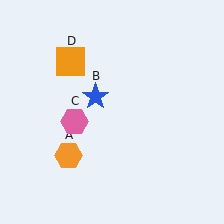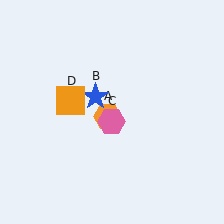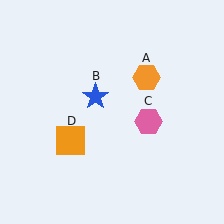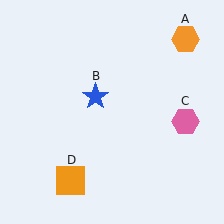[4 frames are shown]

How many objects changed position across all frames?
3 objects changed position: orange hexagon (object A), pink hexagon (object C), orange square (object D).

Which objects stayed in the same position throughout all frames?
Blue star (object B) remained stationary.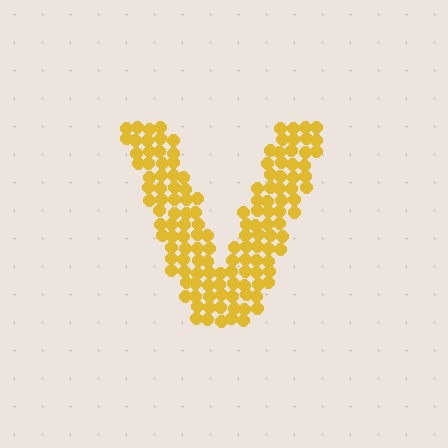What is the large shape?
The large shape is the letter V.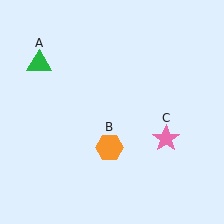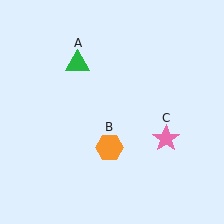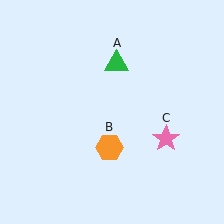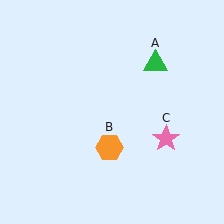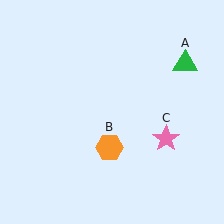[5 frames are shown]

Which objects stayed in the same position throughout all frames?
Orange hexagon (object B) and pink star (object C) remained stationary.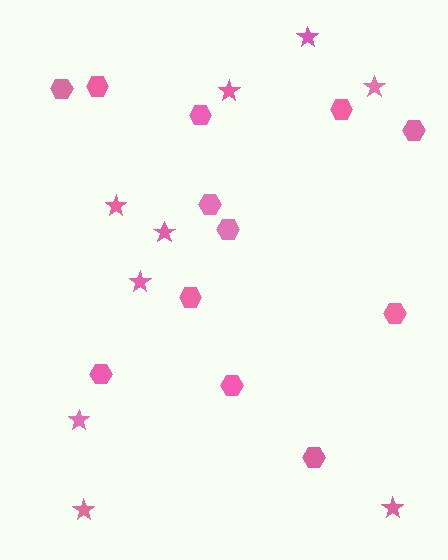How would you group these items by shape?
There are 2 groups: one group of stars (9) and one group of hexagons (12).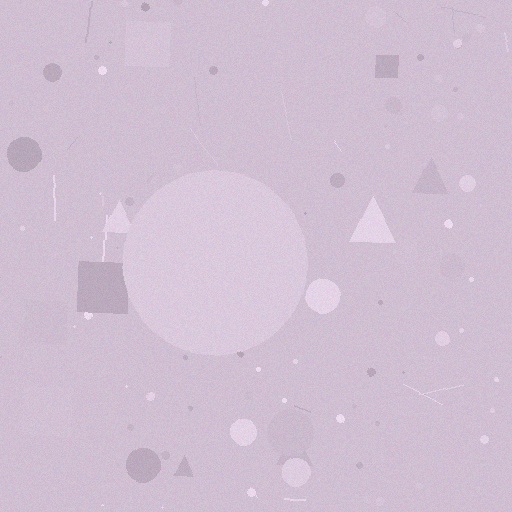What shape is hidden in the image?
A circle is hidden in the image.